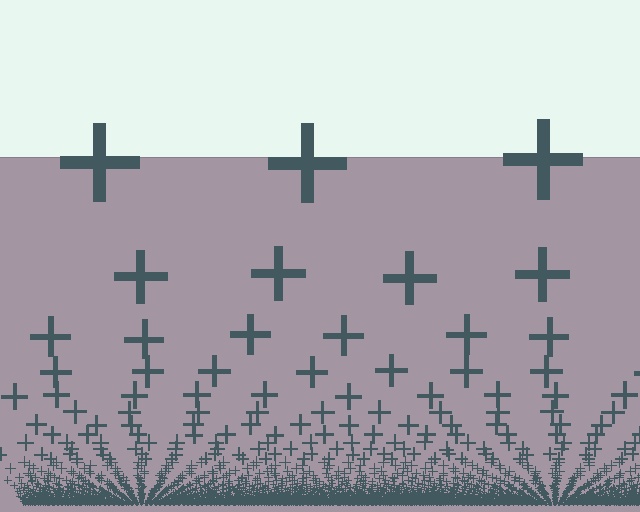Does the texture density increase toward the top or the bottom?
Density increases toward the bottom.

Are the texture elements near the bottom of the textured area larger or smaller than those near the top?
Smaller. The gradient is inverted — elements near the bottom are smaller and denser.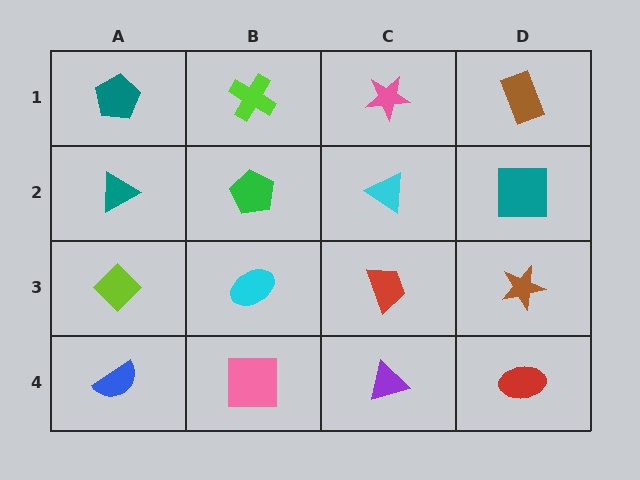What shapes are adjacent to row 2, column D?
A brown rectangle (row 1, column D), a brown star (row 3, column D), a cyan triangle (row 2, column C).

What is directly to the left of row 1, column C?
A lime cross.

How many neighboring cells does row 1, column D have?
2.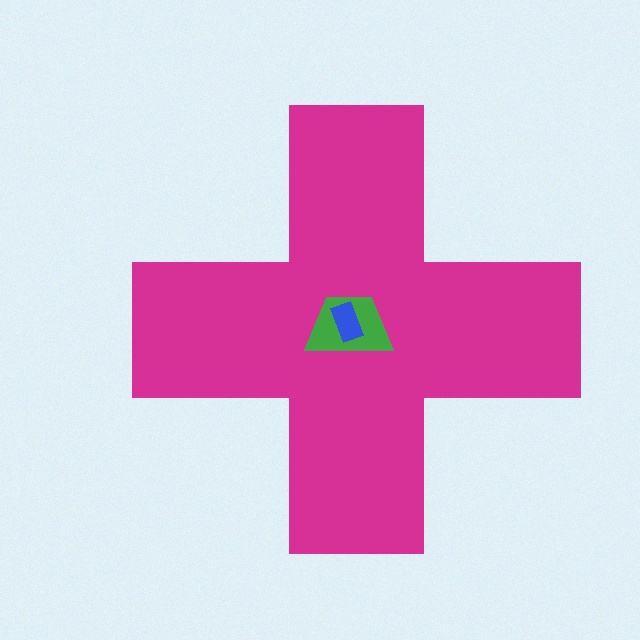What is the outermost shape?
The magenta cross.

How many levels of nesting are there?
3.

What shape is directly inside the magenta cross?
The green trapezoid.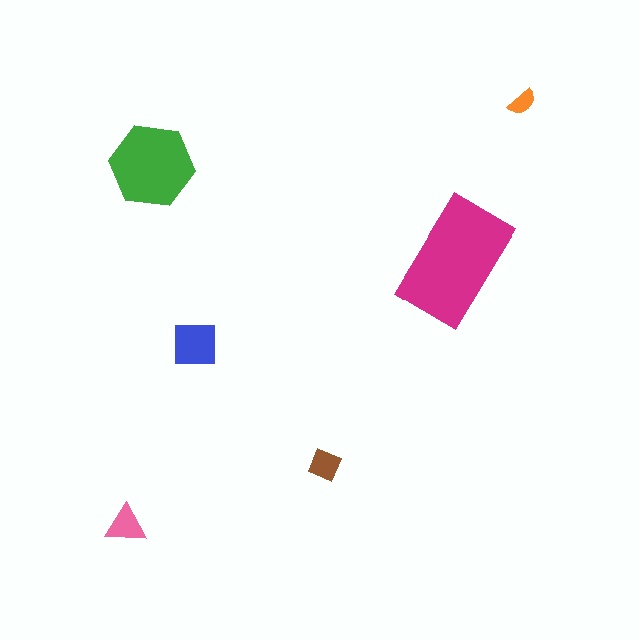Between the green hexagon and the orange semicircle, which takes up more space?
The green hexagon.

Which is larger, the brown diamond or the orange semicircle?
The brown diamond.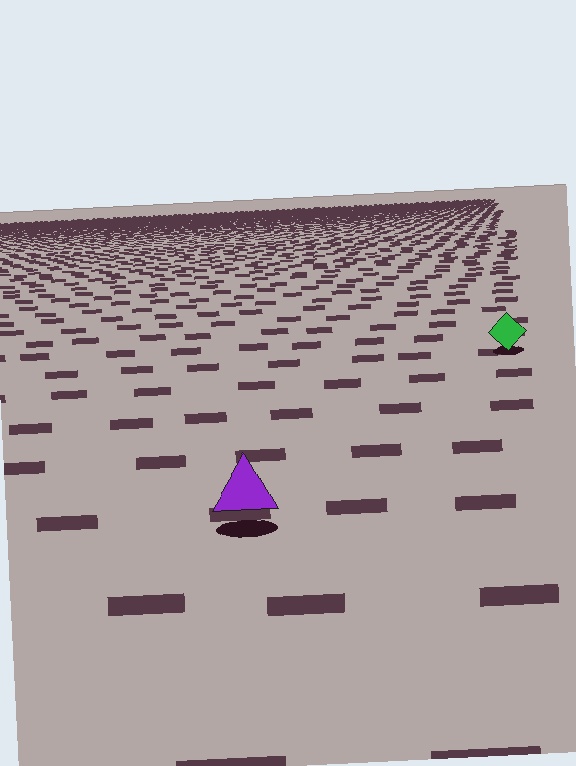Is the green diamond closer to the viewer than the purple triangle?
No. The purple triangle is closer — you can tell from the texture gradient: the ground texture is coarser near it.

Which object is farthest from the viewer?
The green diamond is farthest from the viewer. It appears smaller and the ground texture around it is denser.